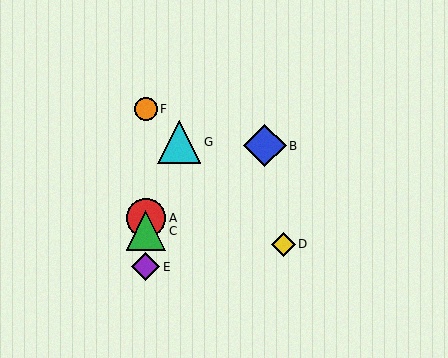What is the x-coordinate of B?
Object B is at x≈265.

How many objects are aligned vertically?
4 objects (A, C, E, F) are aligned vertically.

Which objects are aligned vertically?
Objects A, C, E, F are aligned vertically.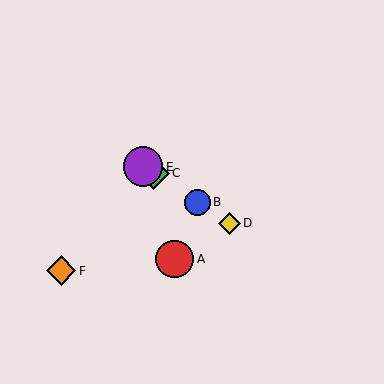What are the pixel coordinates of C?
Object C is at (153, 173).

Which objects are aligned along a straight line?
Objects B, C, D, E are aligned along a straight line.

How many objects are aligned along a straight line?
4 objects (B, C, D, E) are aligned along a straight line.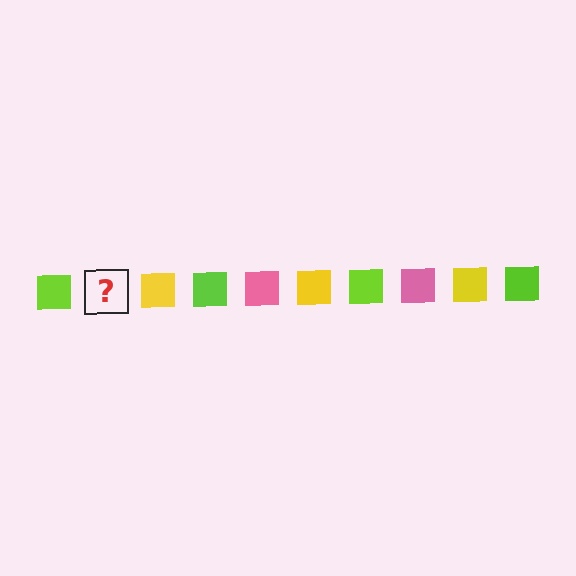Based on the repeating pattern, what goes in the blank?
The blank should be a pink square.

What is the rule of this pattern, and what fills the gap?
The rule is that the pattern cycles through lime, pink, yellow squares. The gap should be filled with a pink square.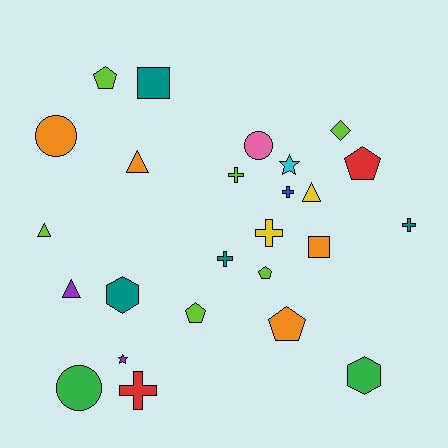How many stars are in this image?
There are 2 stars.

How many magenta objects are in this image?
There are no magenta objects.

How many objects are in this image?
There are 25 objects.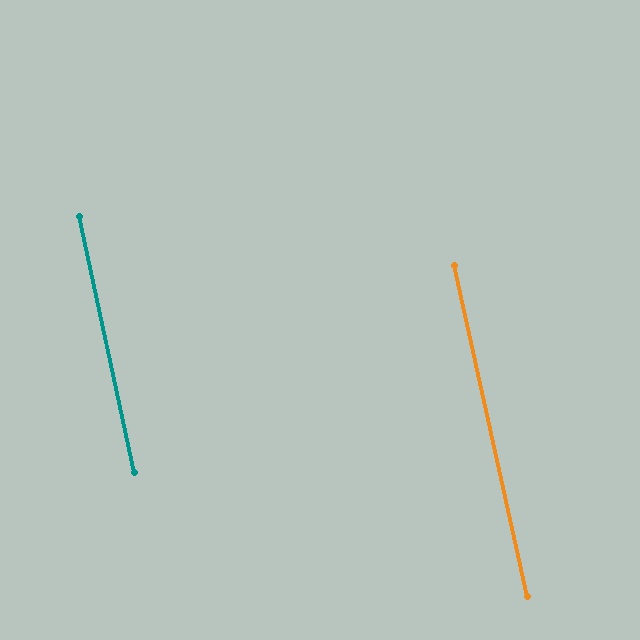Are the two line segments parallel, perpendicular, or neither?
Parallel — their directions differ by only 0.2°.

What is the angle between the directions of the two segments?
Approximately 0 degrees.